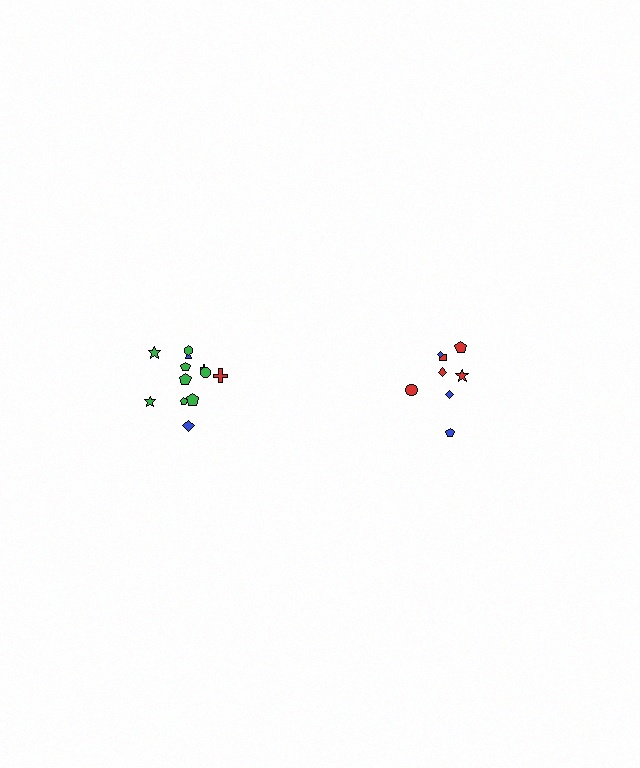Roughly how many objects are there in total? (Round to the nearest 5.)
Roughly 20 objects in total.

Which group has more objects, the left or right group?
The left group.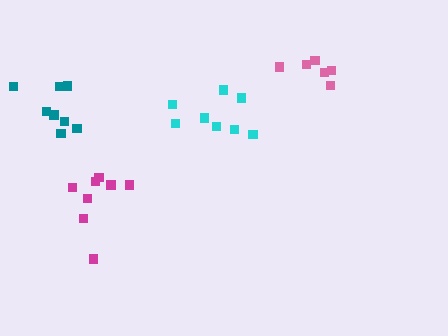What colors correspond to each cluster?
The clusters are colored: teal, magenta, pink, cyan.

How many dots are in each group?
Group 1: 8 dots, Group 2: 8 dots, Group 3: 6 dots, Group 4: 8 dots (30 total).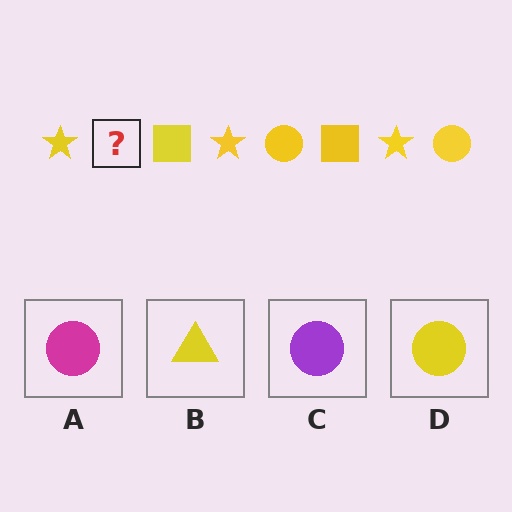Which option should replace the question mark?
Option D.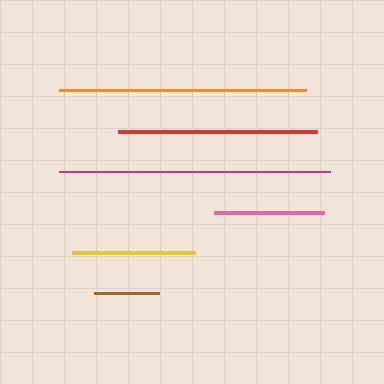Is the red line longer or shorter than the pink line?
The red line is longer than the pink line.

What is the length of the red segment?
The red segment is approximately 200 pixels long.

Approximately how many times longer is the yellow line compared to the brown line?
The yellow line is approximately 1.9 times the length of the brown line.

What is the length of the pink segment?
The pink segment is approximately 110 pixels long.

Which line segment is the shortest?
The brown line is the shortest at approximately 65 pixels.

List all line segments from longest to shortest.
From longest to shortest: magenta, orange, red, yellow, pink, brown.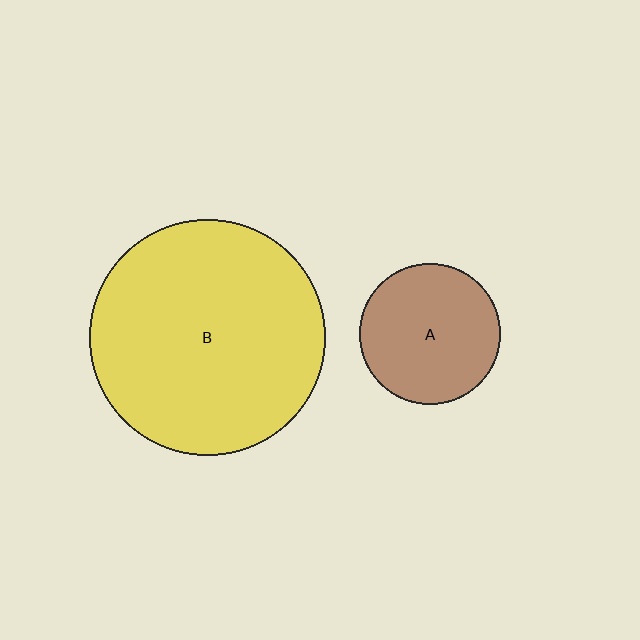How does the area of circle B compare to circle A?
Approximately 2.8 times.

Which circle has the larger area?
Circle B (yellow).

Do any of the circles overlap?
No, none of the circles overlap.